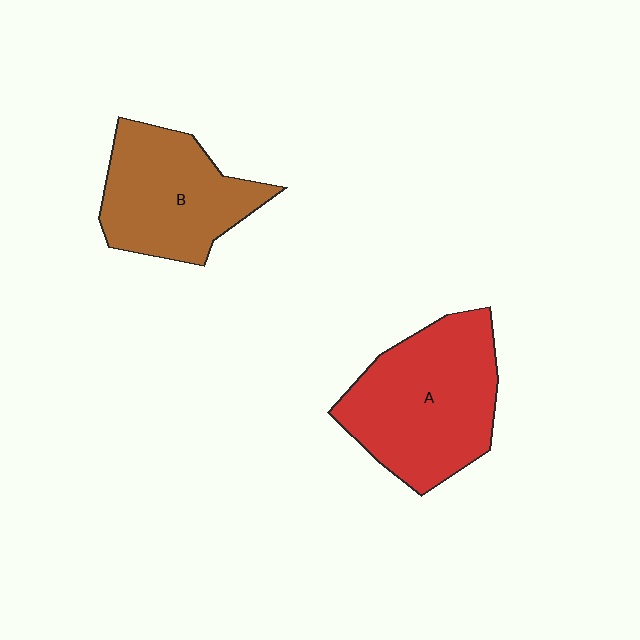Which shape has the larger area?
Shape A (red).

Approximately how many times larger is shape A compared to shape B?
Approximately 1.2 times.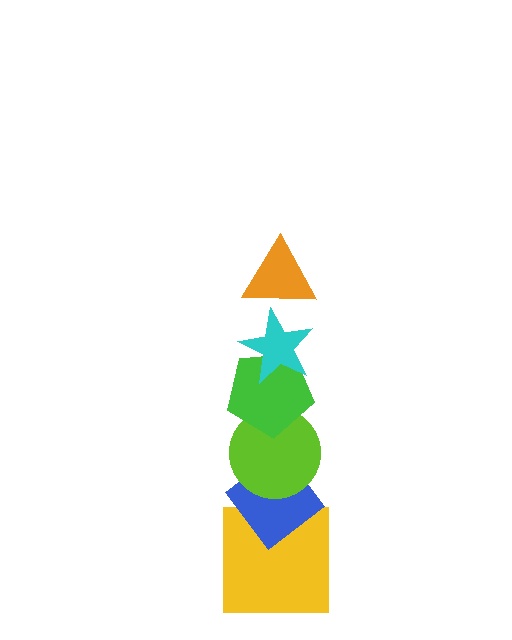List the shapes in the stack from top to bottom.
From top to bottom: the orange triangle, the cyan star, the green pentagon, the lime circle, the blue diamond, the yellow square.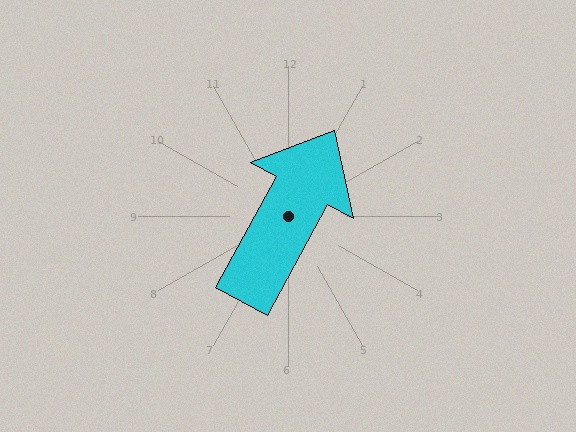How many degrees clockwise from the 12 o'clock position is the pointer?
Approximately 28 degrees.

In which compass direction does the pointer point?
Northeast.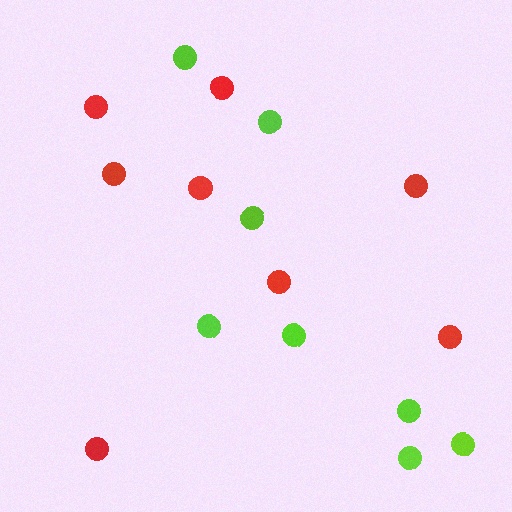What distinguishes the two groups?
There are 2 groups: one group of lime circles (8) and one group of red circles (8).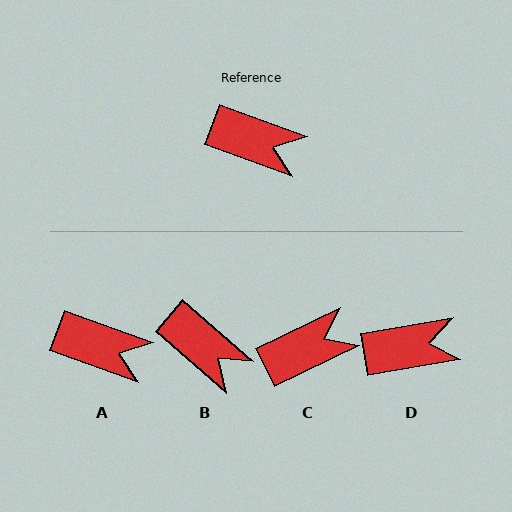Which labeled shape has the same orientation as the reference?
A.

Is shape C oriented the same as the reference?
No, it is off by about 46 degrees.